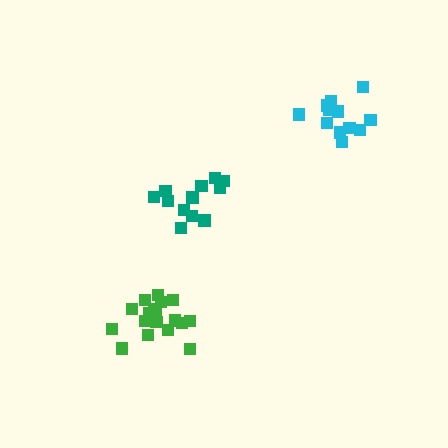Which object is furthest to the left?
The green cluster is leftmost.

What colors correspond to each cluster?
The clusters are colored: green, teal, cyan.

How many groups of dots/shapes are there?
There are 3 groups.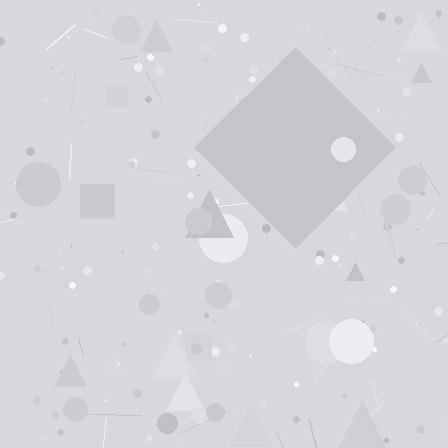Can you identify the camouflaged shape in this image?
The camouflaged shape is a diamond.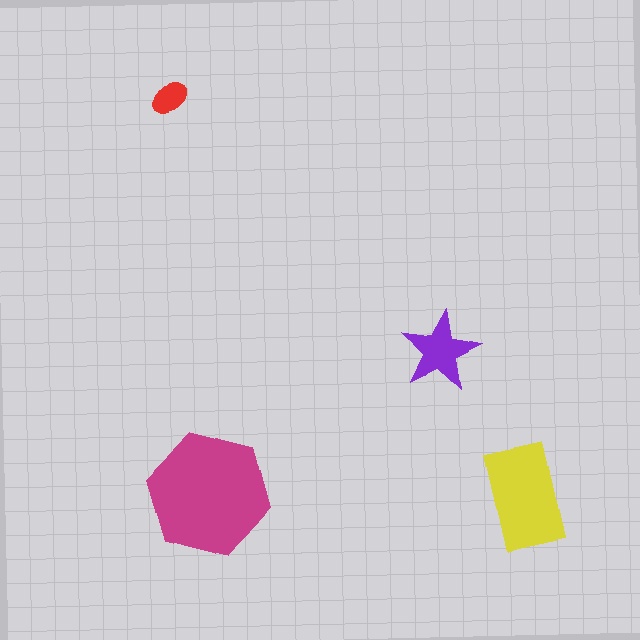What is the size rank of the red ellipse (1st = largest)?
4th.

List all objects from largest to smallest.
The magenta hexagon, the yellow rectangle, the purple star, the red ellipse.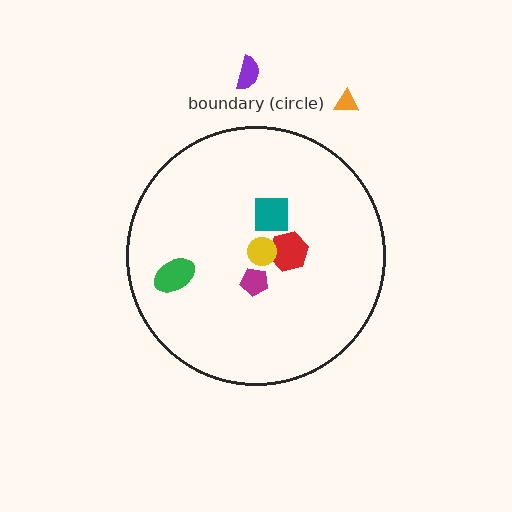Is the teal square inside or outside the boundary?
Inside.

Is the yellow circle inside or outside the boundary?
Inside.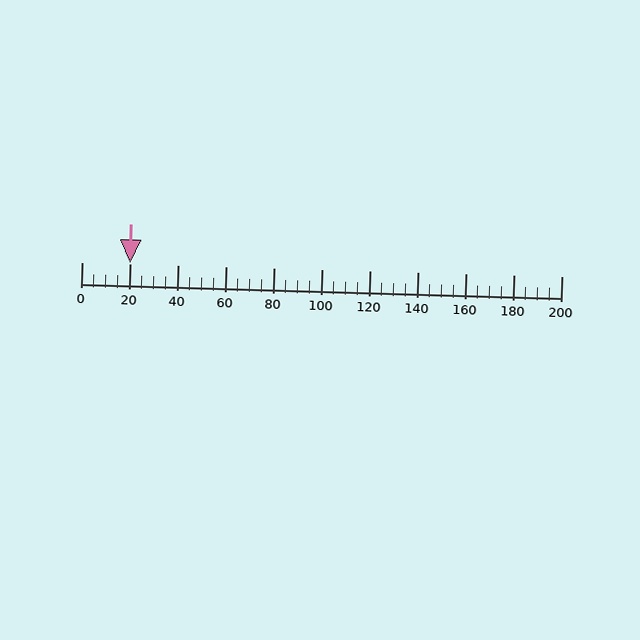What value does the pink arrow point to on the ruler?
The pink arrow points to approximately 20.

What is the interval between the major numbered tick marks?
The major tick marks are spaced 20 units apart.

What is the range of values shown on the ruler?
The ruler shows values from 0 to 200.